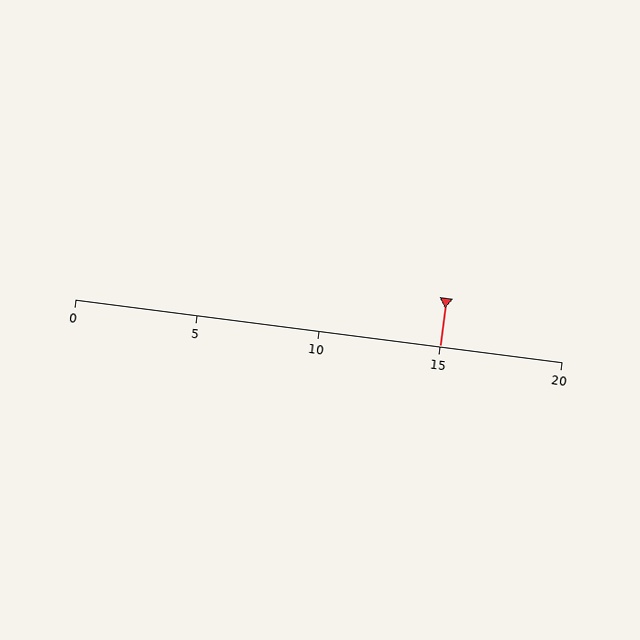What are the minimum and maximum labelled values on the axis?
The axis runs from 0 to 20.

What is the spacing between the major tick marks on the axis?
The major ticks are spaced 5 apart.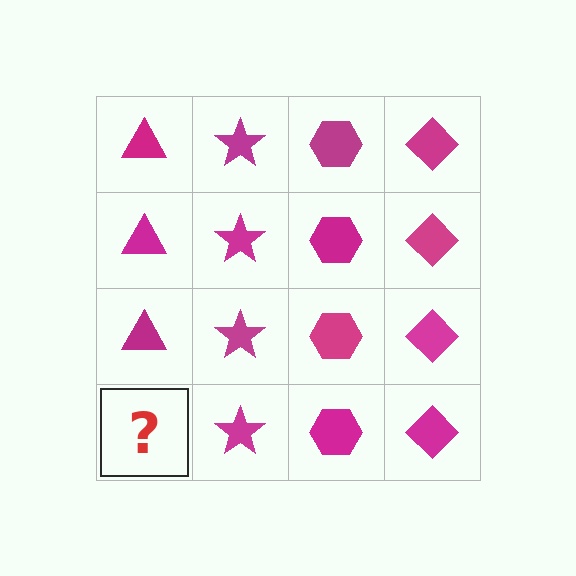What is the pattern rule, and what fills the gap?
The rule is that each column has a consistent shape. The gap should be filled with a magenta triangle.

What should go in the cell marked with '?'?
The missing cell should contain a magenta triangle.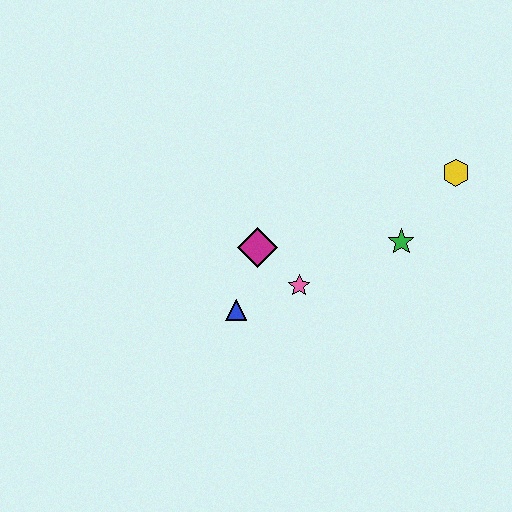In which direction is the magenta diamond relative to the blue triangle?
The magenta diamond is above the blue triangle.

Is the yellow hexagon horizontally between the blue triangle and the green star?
No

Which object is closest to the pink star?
The magenta diamond is closest to the pink star.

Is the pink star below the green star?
Yes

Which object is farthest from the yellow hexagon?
The blue triangle is farthest from the yellow hexagon.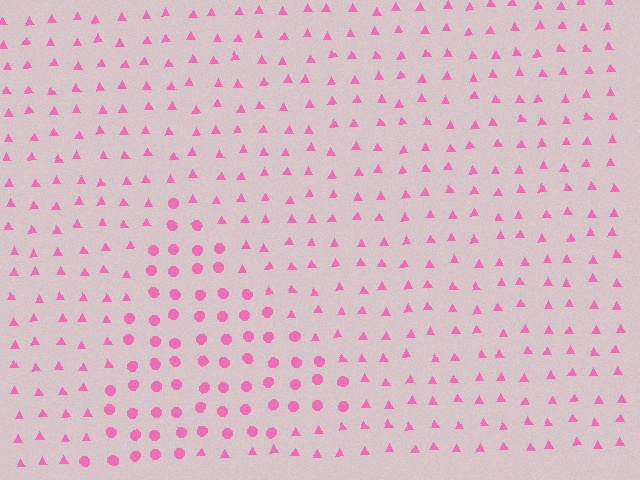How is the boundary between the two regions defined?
The boundary is defined by a change in element shape: circles inside vs. triangles outside. All elements share the same color and spacing.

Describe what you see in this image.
The image is filled with small pink elements arranged in a uniform grid. A triangle-shaped region contains circles, while the surrounding area contains triangles. The boundary is defined purely by the change in element shape.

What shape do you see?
I see a triangle.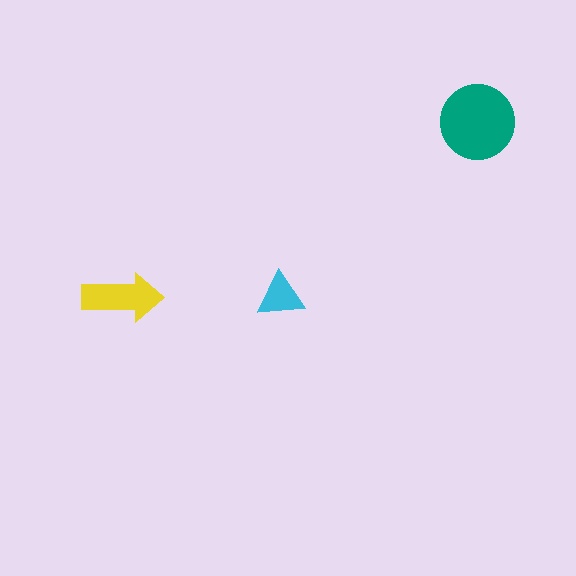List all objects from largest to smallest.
The teal circle, the yellow arrow, the cyan triangle.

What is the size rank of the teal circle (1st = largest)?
1st.